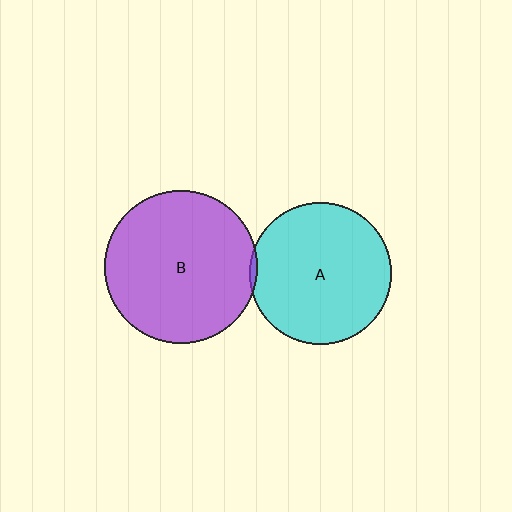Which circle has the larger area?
Circle B (purple).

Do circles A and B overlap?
Yes.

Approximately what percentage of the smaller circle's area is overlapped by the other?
Approximately 5%.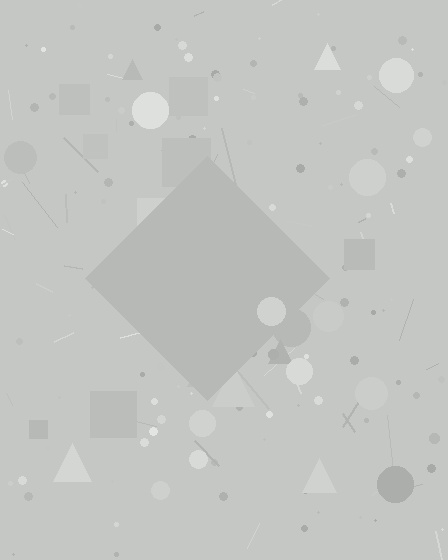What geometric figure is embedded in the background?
A diamond is embedded in the background.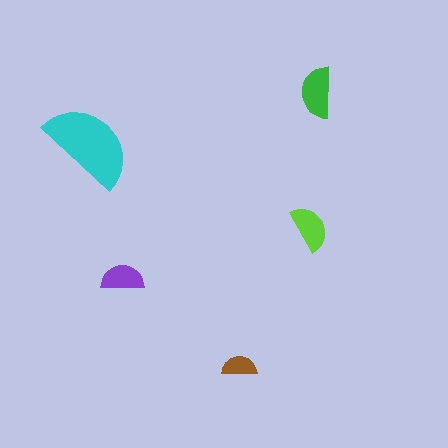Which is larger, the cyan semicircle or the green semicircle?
The cyan one.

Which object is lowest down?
The brown semicircle is bottommost.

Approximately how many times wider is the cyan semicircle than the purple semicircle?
About 2 times wider.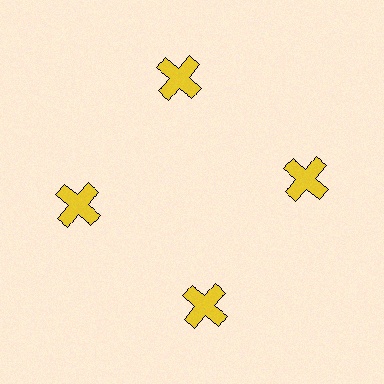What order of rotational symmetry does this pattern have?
This pattern has 4-fold rotational symmetry.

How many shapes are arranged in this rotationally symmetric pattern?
There are 4 shapes, arranged in 4 groups of 1.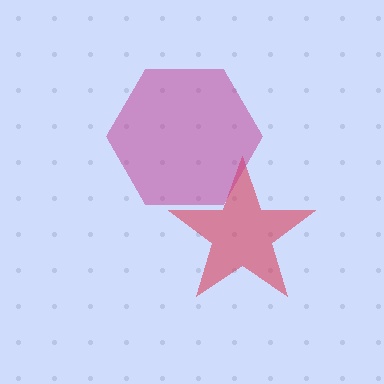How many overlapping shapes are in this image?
There are 2 overlapping shapes in the image.